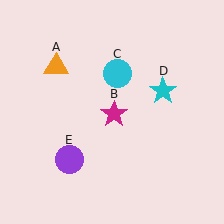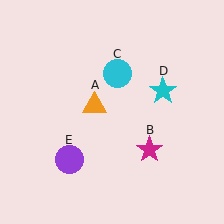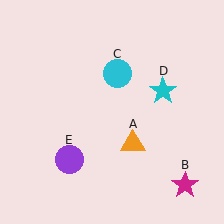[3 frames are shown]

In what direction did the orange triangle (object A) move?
The orange triangle (object A) moved down and to the right.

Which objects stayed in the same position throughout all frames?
Cyan circle (object C) and cyan star (object D) and purple circle (object E) remained stationary.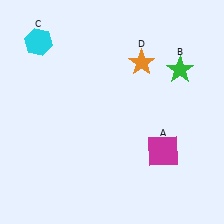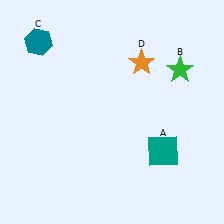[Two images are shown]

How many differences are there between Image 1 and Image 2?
There are 2 differences between the two images.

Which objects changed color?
A changed from magenta to teal. C changed from cyan to teal.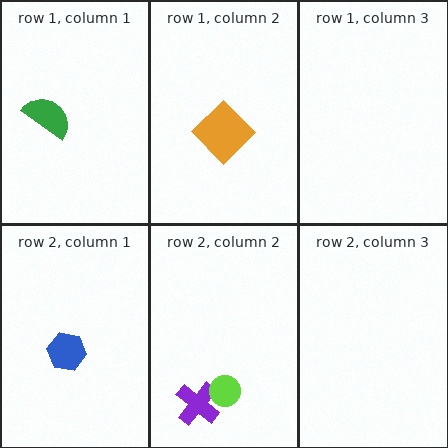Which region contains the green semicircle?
The row 1, column 1 region.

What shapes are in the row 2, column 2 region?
The purple cross, the lime circle.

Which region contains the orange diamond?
The row 1, column 2 region.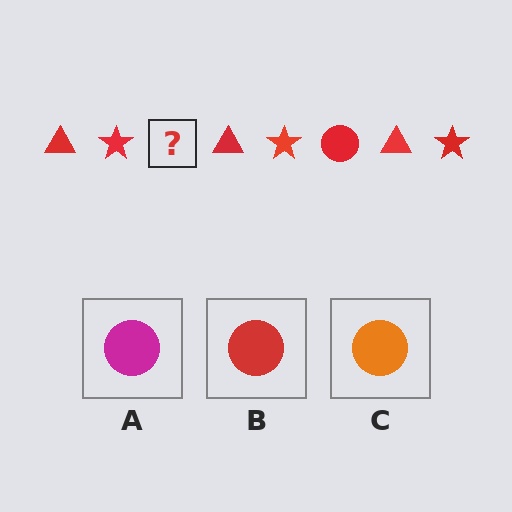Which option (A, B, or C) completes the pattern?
B.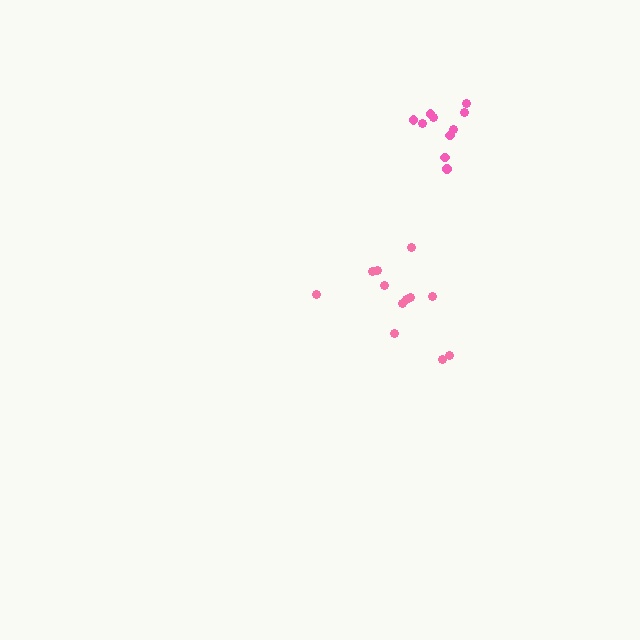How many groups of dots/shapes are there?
There are 2 groups.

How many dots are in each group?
Group 1: 10 dots, Group 2: 12 dots (22 total).